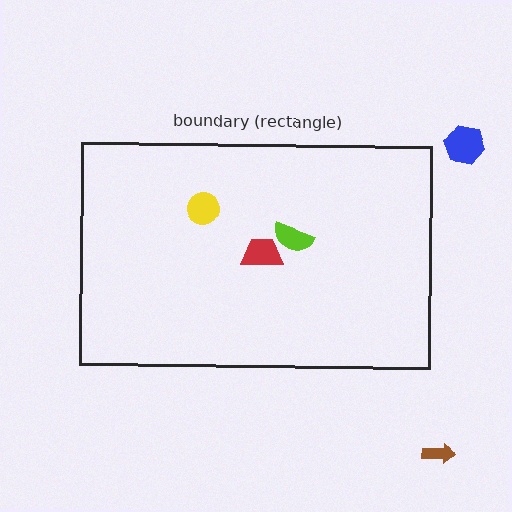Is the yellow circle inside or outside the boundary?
Inside.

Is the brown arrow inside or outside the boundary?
Outside.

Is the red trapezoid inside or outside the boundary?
Inside.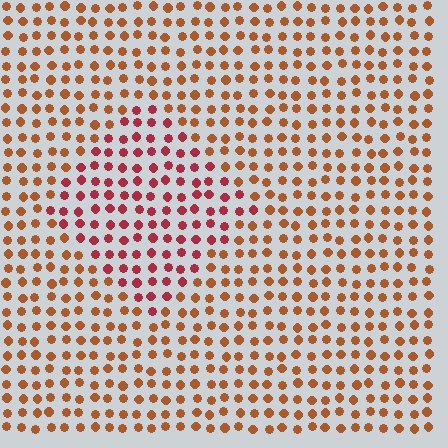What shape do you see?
I see a diamond.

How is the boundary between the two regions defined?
The boundary is defined purely by a slight shift in hue (about 34 degrees). Spacing, size, and orientation are identical on both sides.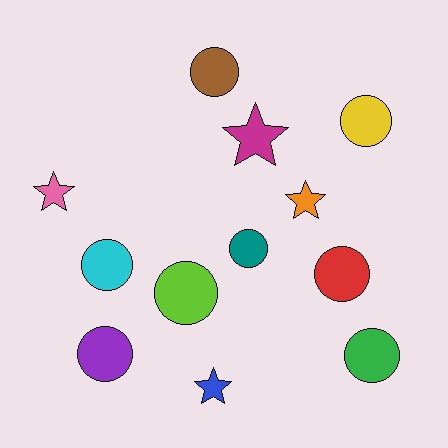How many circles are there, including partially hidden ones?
There are 8 circles.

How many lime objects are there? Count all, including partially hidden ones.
There is 1 lime object.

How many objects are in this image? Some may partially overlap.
There are 12 objects.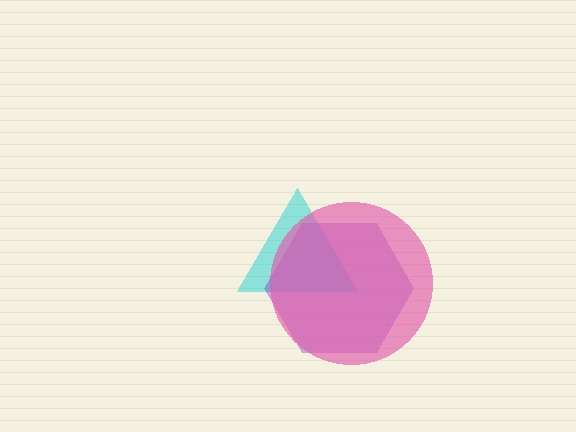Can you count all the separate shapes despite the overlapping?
Yes, there are 3 separate shapes.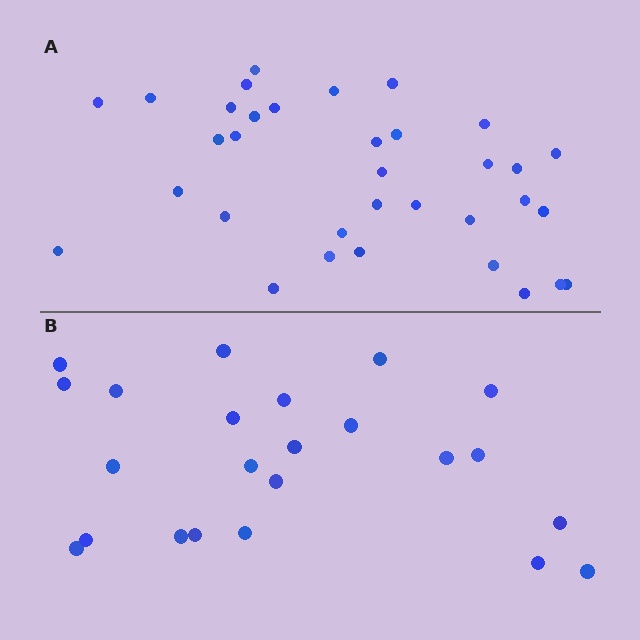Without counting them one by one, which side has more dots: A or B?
Region A (the top region) has more dots.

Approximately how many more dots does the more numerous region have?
Region A has roughly 12 or so more dots than region B.